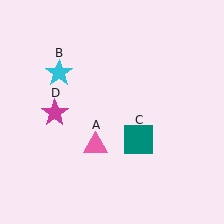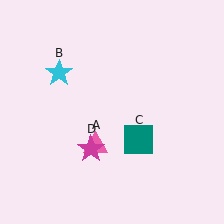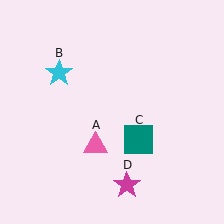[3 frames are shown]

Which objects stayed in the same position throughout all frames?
Pink triangle (object A) and cyan star (object B) and teal square (object C) remained stationary.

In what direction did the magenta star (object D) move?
The magenta star (object D) moved down and to the right.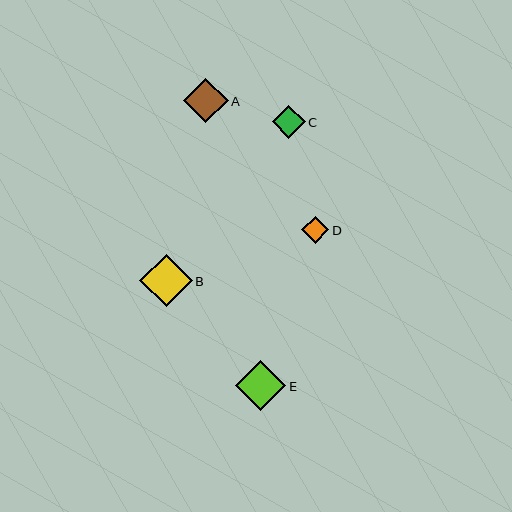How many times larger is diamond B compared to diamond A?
Diamond B is approximately 1.2 times the size of diamond A.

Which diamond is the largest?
Diamond B is the largest with a size of approximately 52 pixels.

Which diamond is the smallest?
Diamond D is the smallest with a size of approximately 27 pixels.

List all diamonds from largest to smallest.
From largest to smallest: B, E, A, C, D.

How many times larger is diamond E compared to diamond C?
Diamond E is approximately 1.5 times the size of diamond C.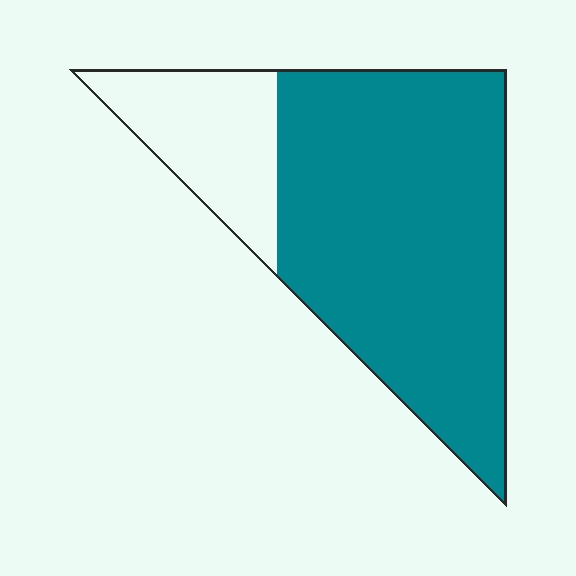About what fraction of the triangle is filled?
About three quarters (3/4).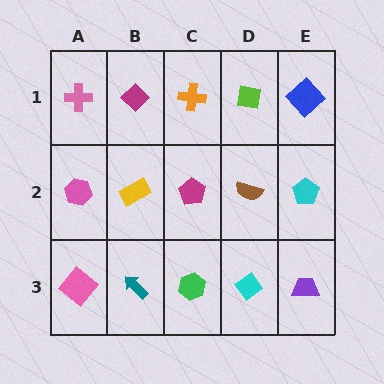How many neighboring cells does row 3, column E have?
2.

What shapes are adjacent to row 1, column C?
A magenta pentagon (row 2, column C), a magenta diamond (row 1, column B), a lime square (row 1, column D).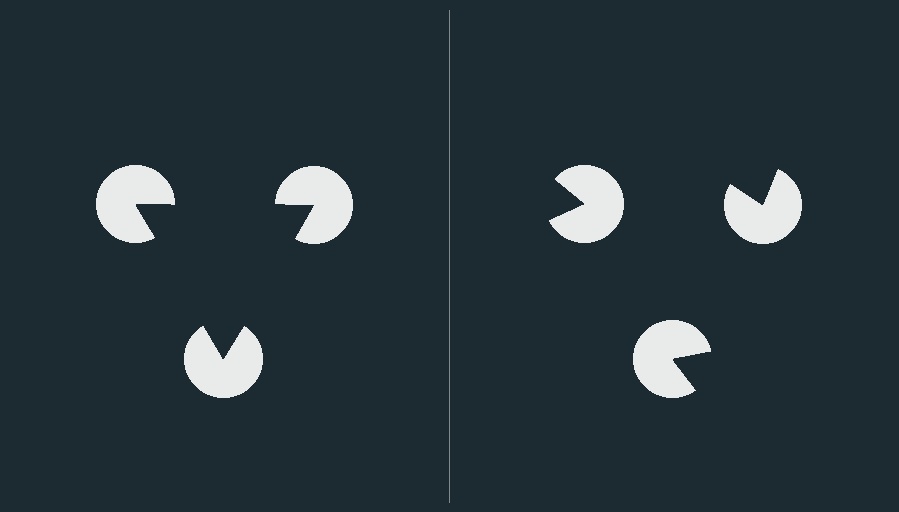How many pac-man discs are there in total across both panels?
6 — 3 on each side.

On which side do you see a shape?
An illusory triangle appears on the left side. On the right side the wedge cuts are rotated, so no coherent shape forms.